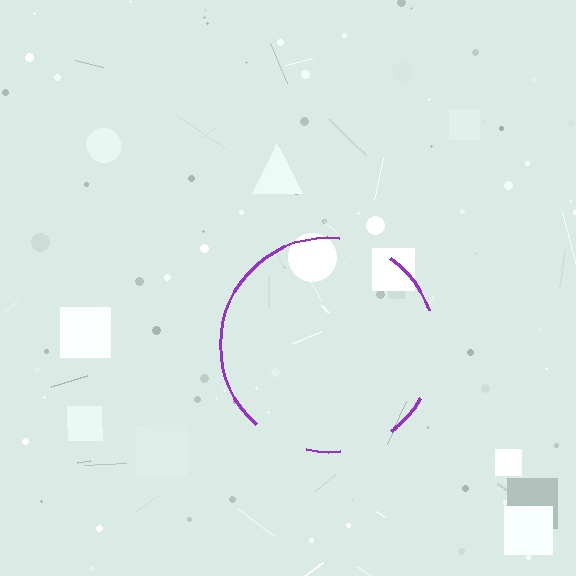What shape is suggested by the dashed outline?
The dashed outline suggests a circle.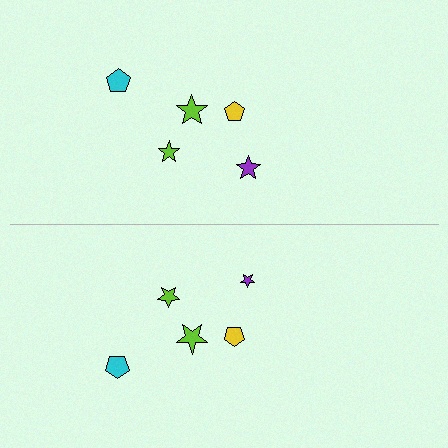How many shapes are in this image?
There are 10 shapes in this image.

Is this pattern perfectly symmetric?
No, the pattern is not perfectly symmetric. The purple star on the bottom side has a different size than its mirror counterpart.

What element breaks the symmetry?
The purple star on the bottom side has a different size than its mirror counterpart.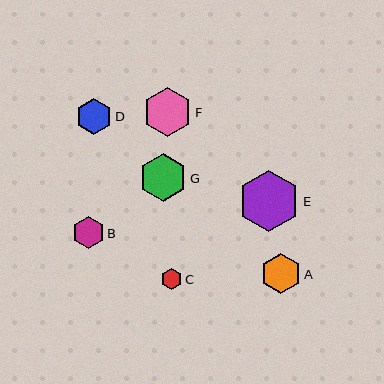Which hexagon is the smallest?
Hexagon C is the smallest with a size of approximately 21 pixels.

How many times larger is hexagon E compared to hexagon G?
Hexagon E is approximately 1.3 times the size of hexagon G.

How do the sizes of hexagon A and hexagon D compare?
Hexagon A and hexagon D are approximately the same size.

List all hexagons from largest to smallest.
From largest to smallest: E, F, G, A, D, B, C.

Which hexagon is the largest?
Hexagon E is the largest with a size of approximately 61 pixels.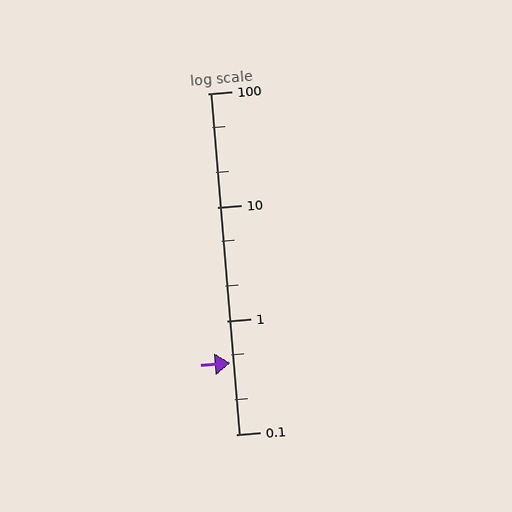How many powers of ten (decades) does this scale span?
The scale spans 3 decades, from 0.1 to 100.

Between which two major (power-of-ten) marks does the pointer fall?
The pointer is between 0.1 and 1.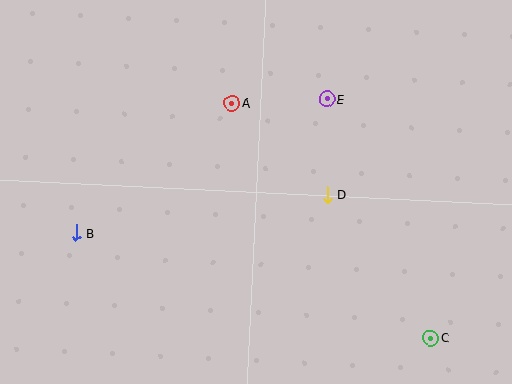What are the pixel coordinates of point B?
Point B is at (76, 233).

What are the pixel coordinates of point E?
Point E is at (327, 99).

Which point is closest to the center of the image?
Point D at (327, 195) is closest to the center.